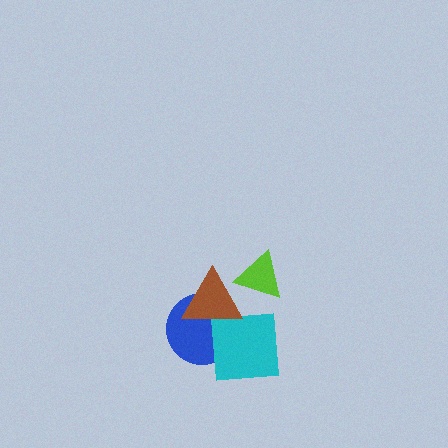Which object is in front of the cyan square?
The brown triangle is in front of the cyan square.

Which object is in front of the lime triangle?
The brown triangle is in front of the lime triangle.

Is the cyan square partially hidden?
Yes, it is partially covered by another shape.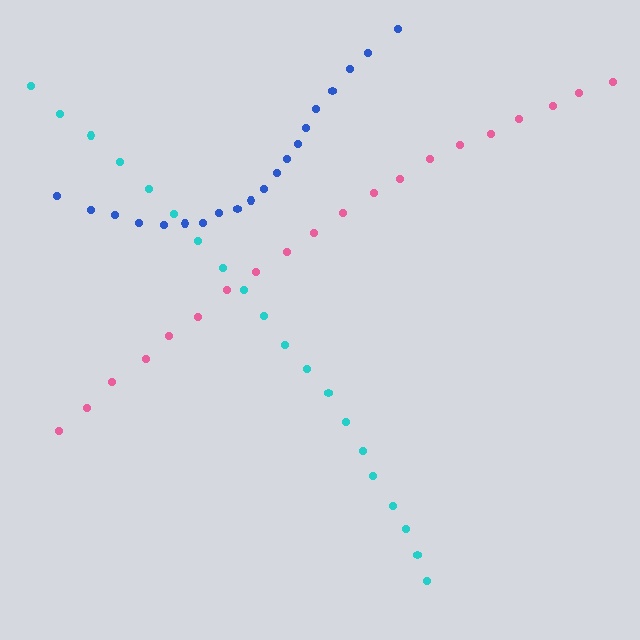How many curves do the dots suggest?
There are 3 distinct paths.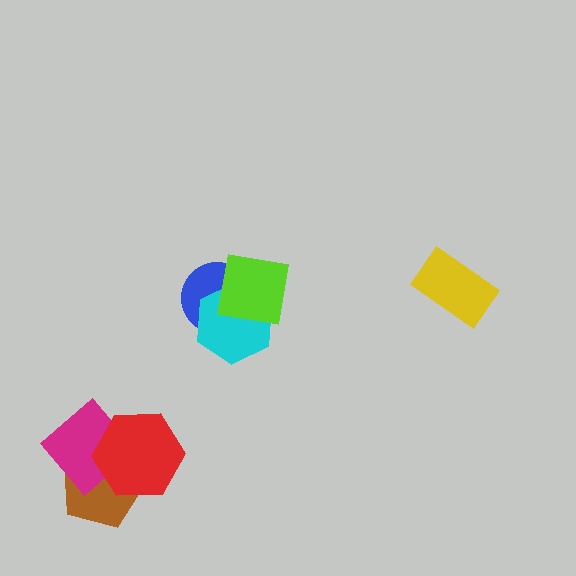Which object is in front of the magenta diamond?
The red hexagon is in front of the magenta diamond.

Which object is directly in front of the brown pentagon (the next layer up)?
The magenta diamond is directly in front of the brown pentagon.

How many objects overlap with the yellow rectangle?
0 objects overlap with the yellow rectangle.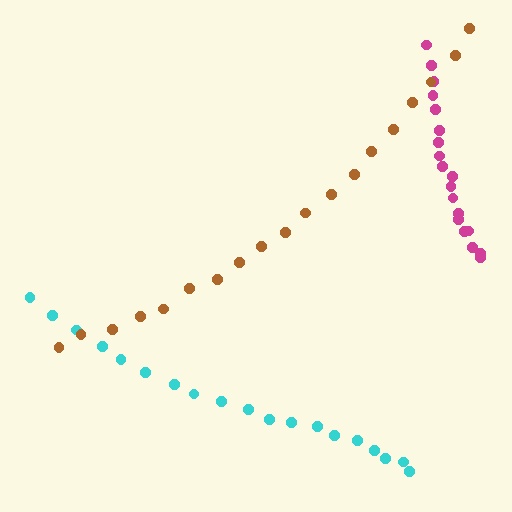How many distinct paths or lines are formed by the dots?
There are 3 distinct paths.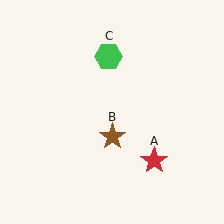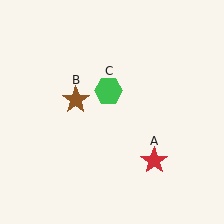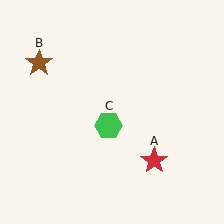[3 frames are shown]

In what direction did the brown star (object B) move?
The brown star (object B) moved up and to the left.